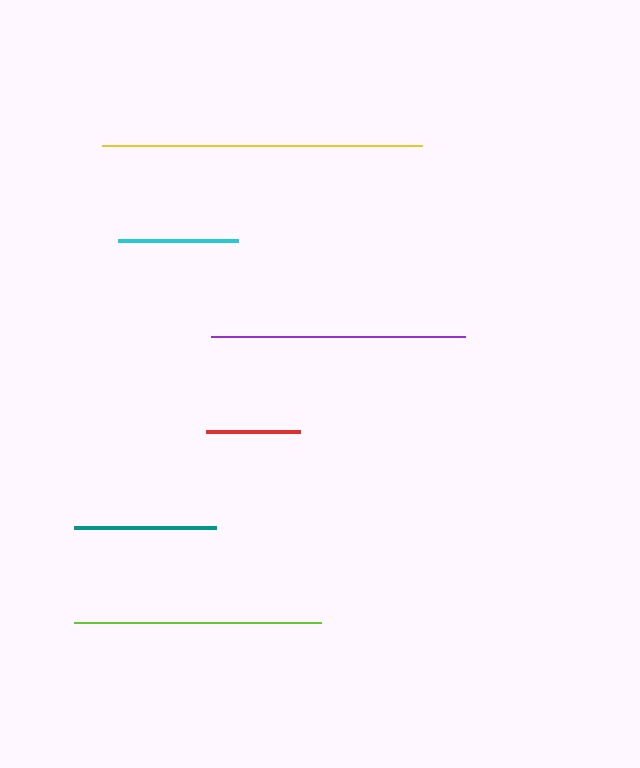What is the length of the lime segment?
The lime segment is approximately 247 pixels long.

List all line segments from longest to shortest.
From longest to shortest: yellow, purple, lime, teal, cyan, red.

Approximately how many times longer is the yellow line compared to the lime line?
The yellow line is approximately 1.3 times the length of the lime line.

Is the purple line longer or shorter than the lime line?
The purple line is longer than the lime line.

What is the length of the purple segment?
The purple segment is approximately 255 pixels long.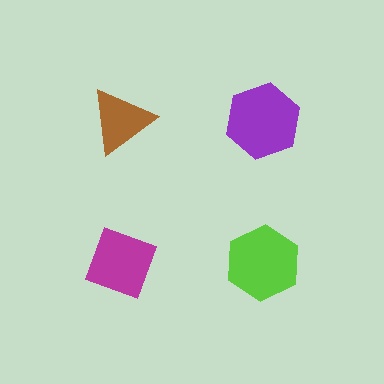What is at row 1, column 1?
A brown triangle.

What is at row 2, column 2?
A lime hexagon.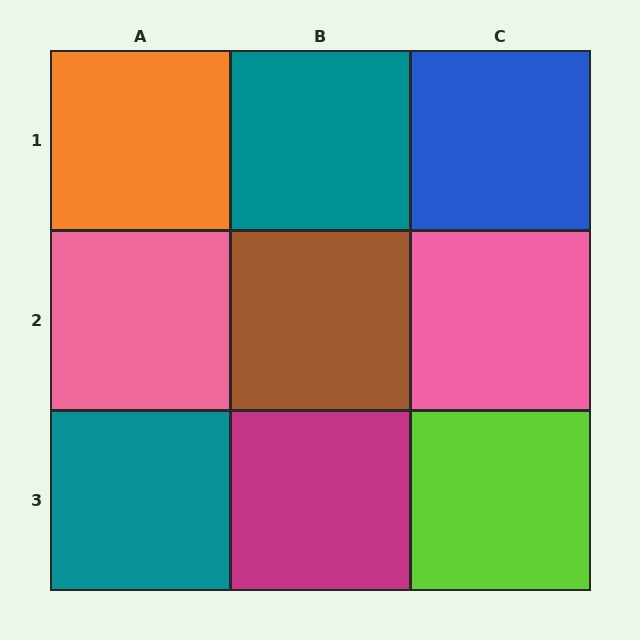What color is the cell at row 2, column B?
Brown.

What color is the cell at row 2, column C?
Pink.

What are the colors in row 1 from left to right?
Orange, teal, blue.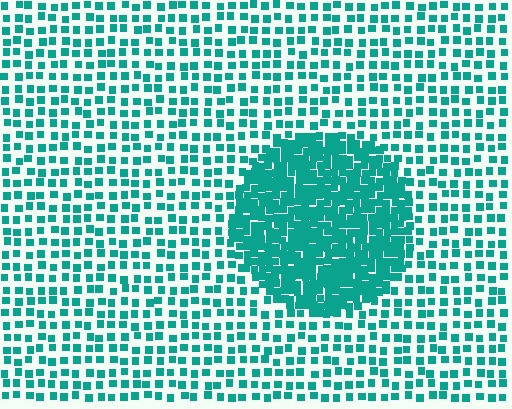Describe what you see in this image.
The image contains small teal elements arranged at two different densities. A circle-shaped region is visible where the elements are more densely packed than the surrounding area.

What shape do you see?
I see a circle.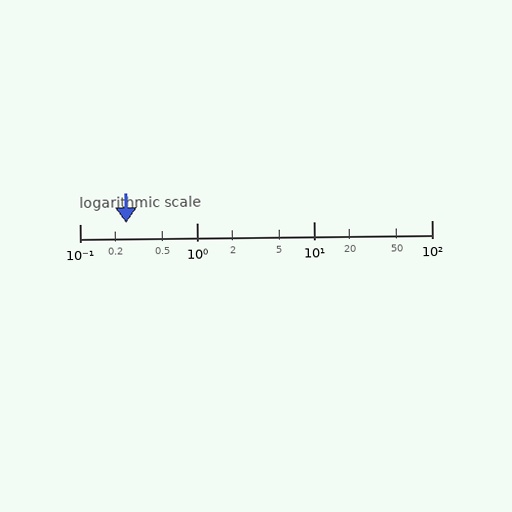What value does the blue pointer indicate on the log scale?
The pointer indicates approximately 0.25.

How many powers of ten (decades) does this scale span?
The scale spans 3 decades, from 0.1 to 100.